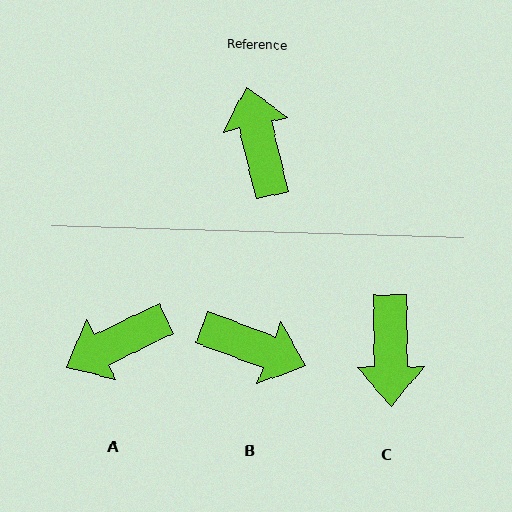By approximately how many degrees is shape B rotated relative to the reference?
Approximately 124 degrees clockwise.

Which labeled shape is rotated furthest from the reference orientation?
C, about 168 degrees away.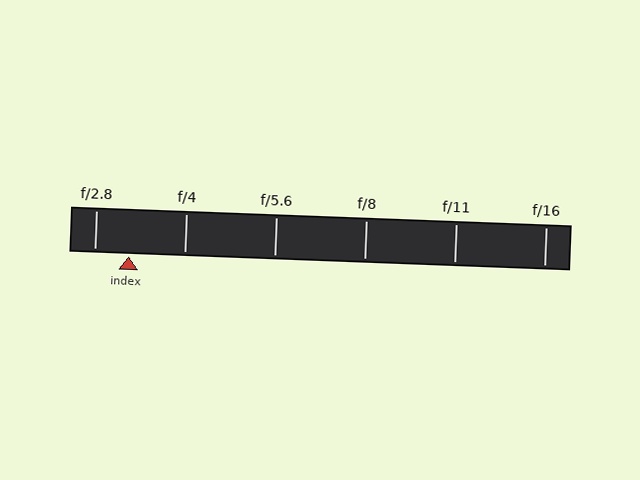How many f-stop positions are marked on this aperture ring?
There are 6 f-stop positions marked.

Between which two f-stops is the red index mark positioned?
The index mark is between f/2.8 and f/4.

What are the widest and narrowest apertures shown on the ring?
The widest aperture shown is f/2.8 and the narrowest is f/16.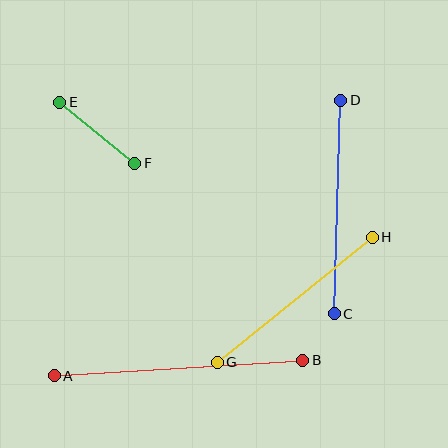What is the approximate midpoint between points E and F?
The midpoint is at approximately (97, 133) pixels.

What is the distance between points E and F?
The distance is approximately 96 pixels.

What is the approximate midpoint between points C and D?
The midpoint is at approximately (338, 207) pixels.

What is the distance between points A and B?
The distance is approximately 249 pixels.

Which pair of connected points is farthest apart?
Points A and B are farthest apart.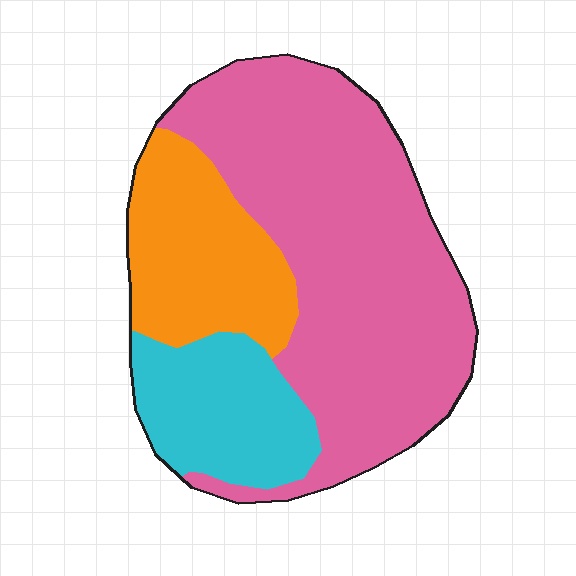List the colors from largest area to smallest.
From largest to smallest: pink, orange, cyan.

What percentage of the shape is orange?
Orange covers roughly 20% of the shape.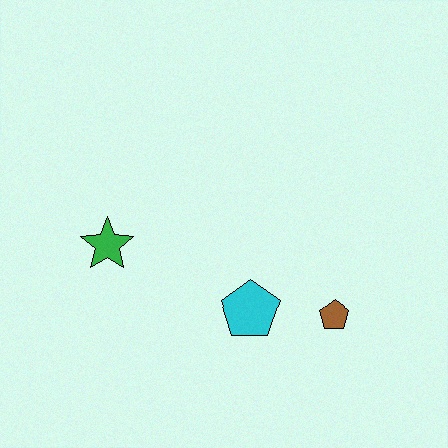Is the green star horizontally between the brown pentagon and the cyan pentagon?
No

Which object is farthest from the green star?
The brown pentagon is farthest from the green star.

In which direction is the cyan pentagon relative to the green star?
The cyan pentagon is to the right of the green star.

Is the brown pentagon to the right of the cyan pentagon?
Yes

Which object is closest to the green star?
The cyan pentagon is closest to the green star.